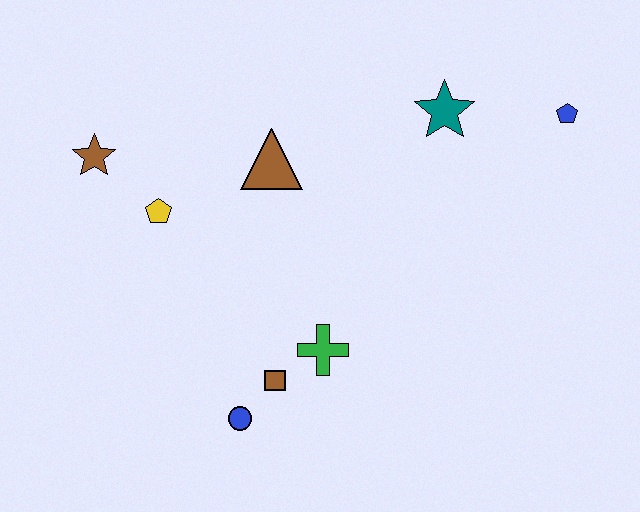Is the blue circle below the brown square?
Yes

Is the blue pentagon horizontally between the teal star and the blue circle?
No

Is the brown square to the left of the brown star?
No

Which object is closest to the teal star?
The blue pentagon is closest to the teal star.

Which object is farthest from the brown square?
The blue pentagon is farthest from the brown square.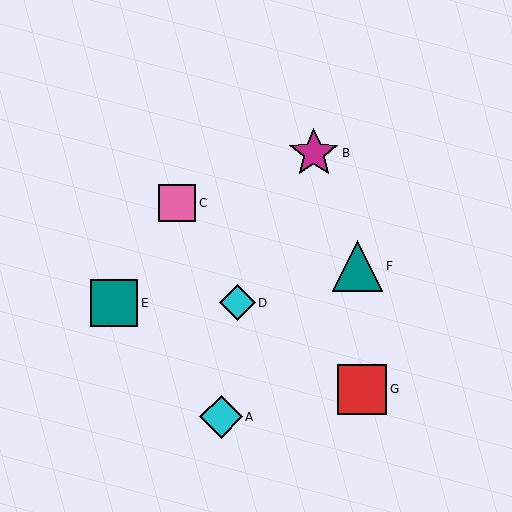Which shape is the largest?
The teal triangle (labeled F) is the largest.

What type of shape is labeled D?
Shape D is a cyan diamond.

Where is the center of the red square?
The center of the red square is at (362, 389).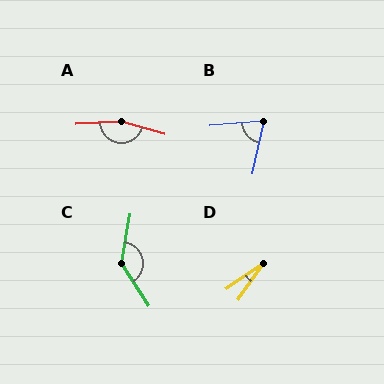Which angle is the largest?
A, at approximately 160 degrees.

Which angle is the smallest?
D, at approximately 21 degrees.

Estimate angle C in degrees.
Approximately 137 degrees.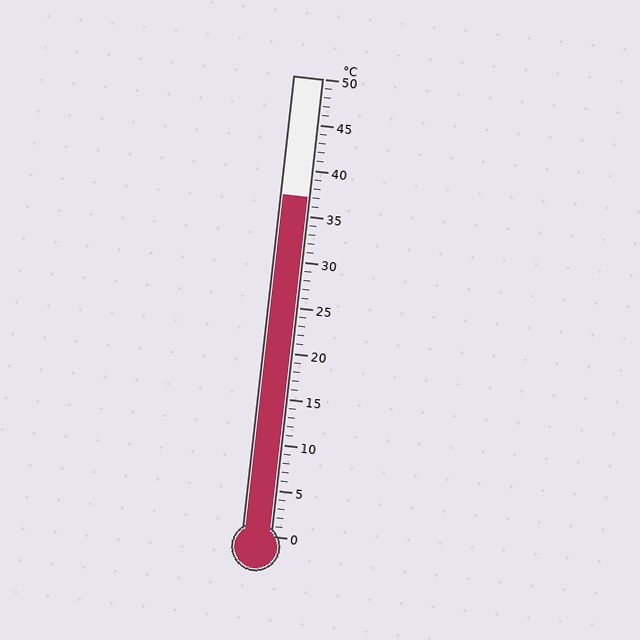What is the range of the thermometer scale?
The thermometer scale ranges from 0°C to 50°C.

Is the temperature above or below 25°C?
The temperature is above 25°C.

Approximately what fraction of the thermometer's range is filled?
The thermometer is filled to approximately 75% of its range.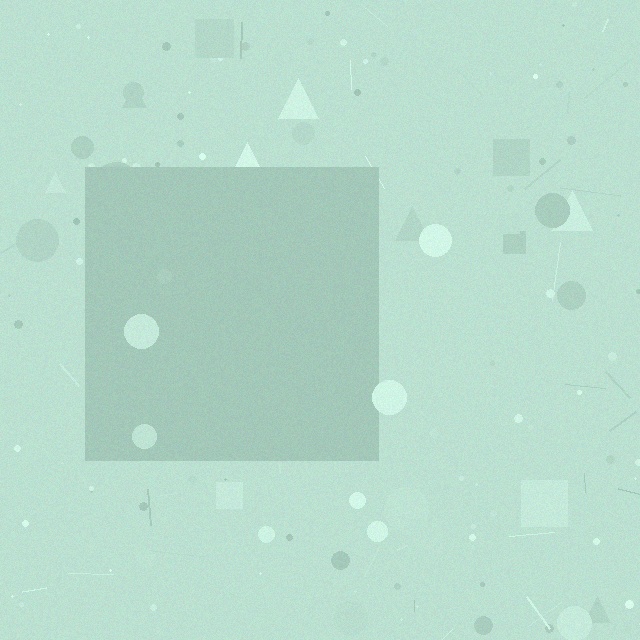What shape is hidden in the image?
A square is hidden in the image.